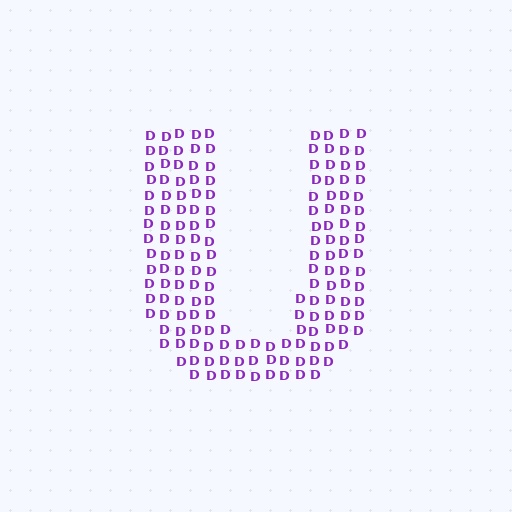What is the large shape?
The large shape is the letter U.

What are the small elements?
The small elements are letter D's.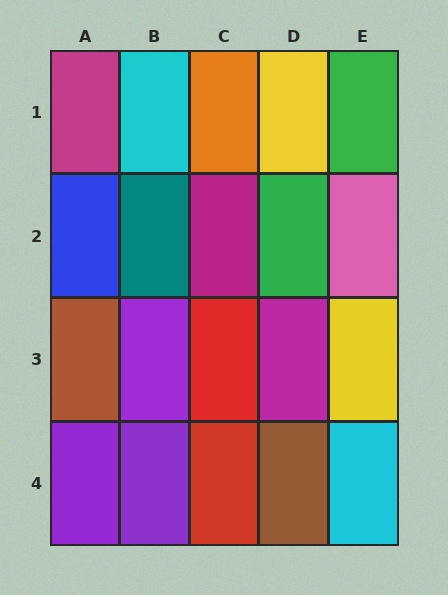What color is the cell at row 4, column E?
Cyan.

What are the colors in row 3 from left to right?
Brown, purple, red, magenta, yellow.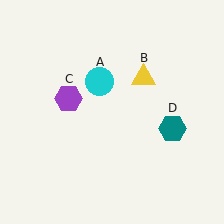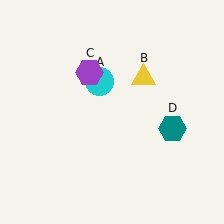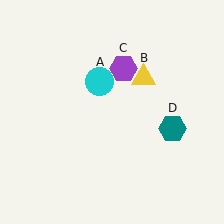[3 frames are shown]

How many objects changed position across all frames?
1 object changed position: purple hexagon (object C).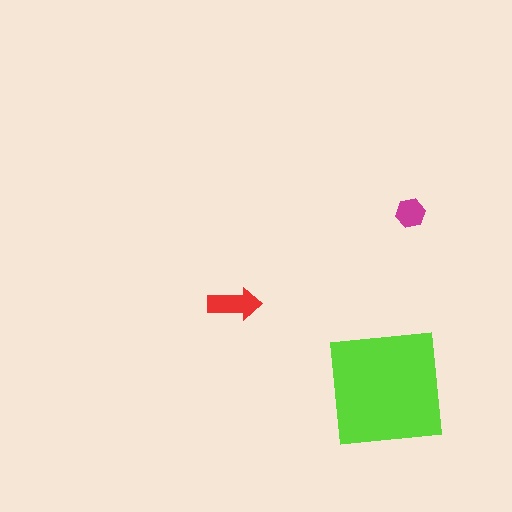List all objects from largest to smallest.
The lime square, the red arrow, the magenta hexagon.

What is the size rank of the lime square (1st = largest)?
1st.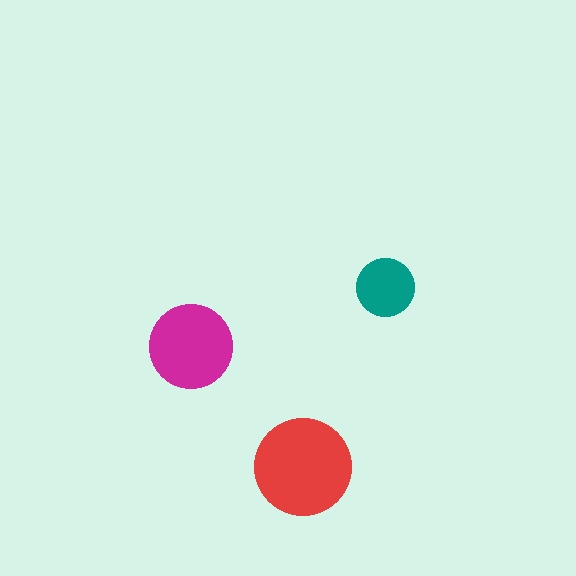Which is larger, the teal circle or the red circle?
The red one.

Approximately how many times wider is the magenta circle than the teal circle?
About 1.5 times wider.